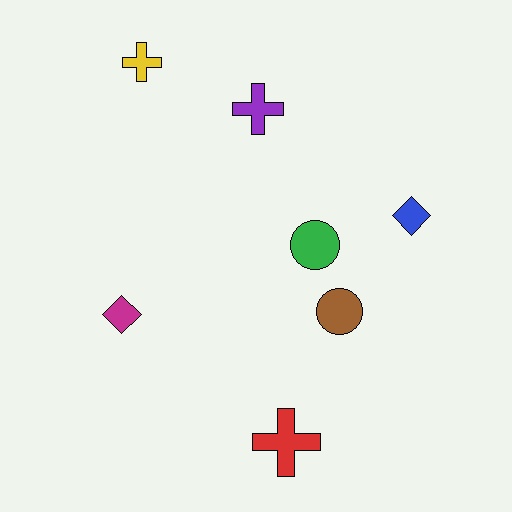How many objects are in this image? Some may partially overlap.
There are 7 objects.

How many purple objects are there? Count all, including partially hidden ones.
There is 1 purple object.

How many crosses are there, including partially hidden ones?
There are 3 crosses.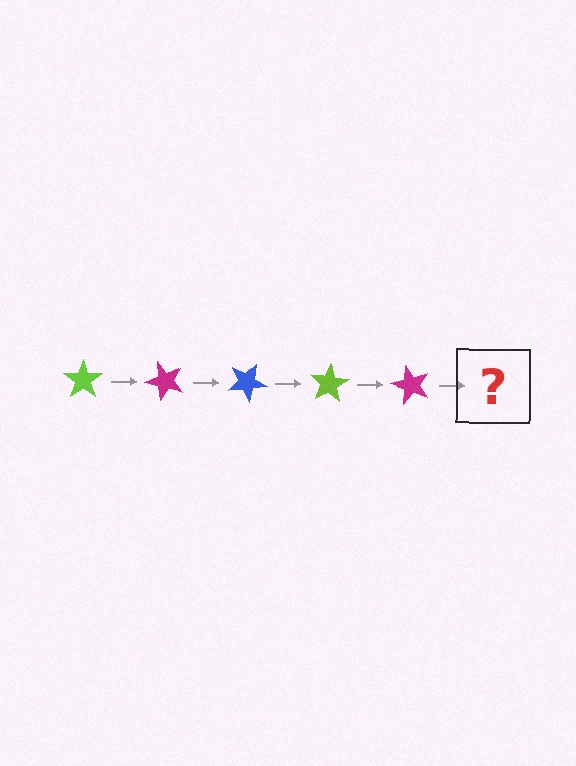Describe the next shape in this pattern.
It should be a blue star, rotated 250 degrees from the start.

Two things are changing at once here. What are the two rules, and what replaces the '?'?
The two rules are that it rotates 50 degrees each step and the color cycles through lime, magenta, and blue. The '?' should be a blue star, rotated 250 degrees from the start.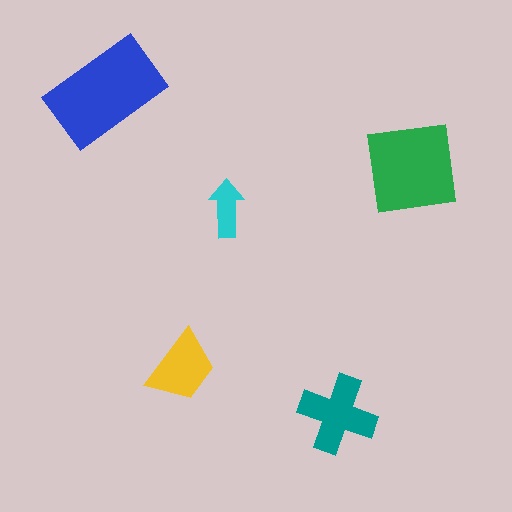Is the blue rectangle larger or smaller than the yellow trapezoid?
Larger.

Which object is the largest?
The blue rectangle.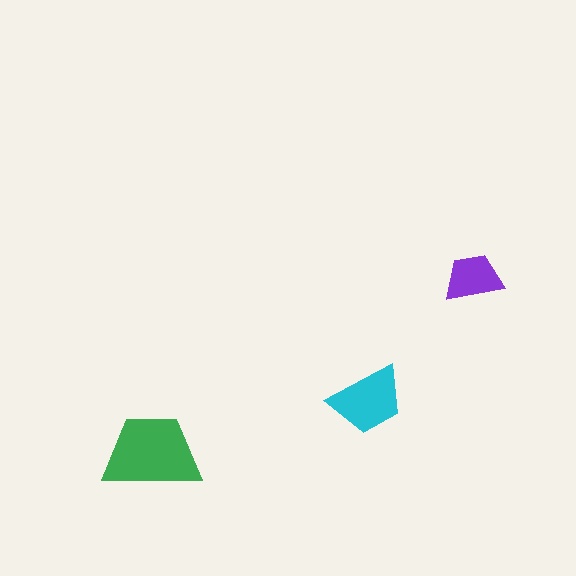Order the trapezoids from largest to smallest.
the green one, the cyan one, the purple one.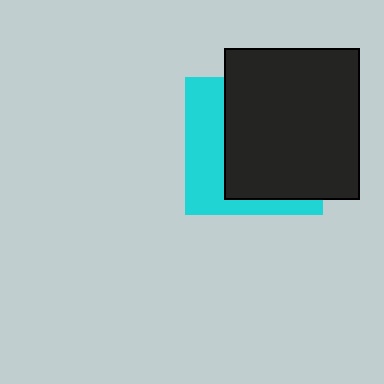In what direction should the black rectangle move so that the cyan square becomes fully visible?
The black rectangle should move right. That is the shortest direction to clear the overlap and leave the cyan square fully visible.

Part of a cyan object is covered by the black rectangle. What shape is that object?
It is a square.